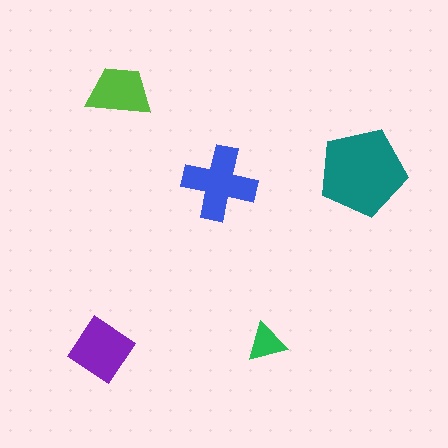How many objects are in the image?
There are 5 objects in the image.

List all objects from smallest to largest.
The green triangle, the lime trapezoid, the purple diamond, the blue cross, the teal pentagon.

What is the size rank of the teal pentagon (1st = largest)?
1st.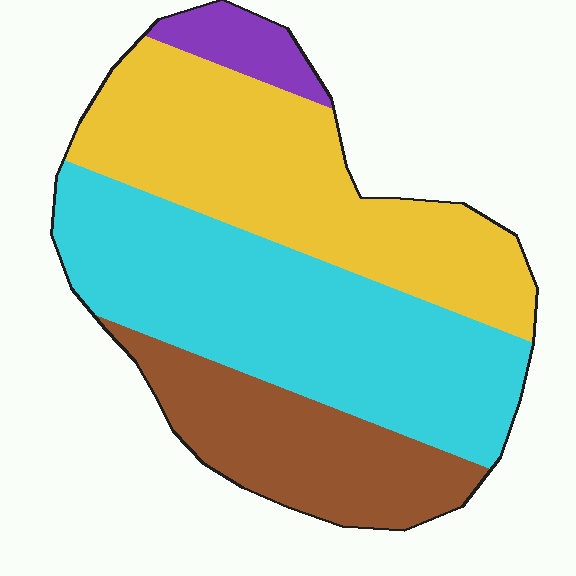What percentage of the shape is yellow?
Yellow covers 35% of the shape.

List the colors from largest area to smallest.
From largest to smallest: cyan, yellow, brown, purple.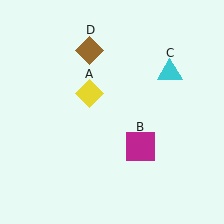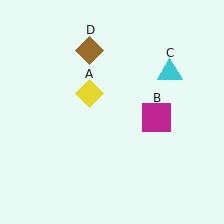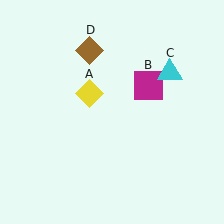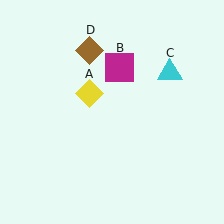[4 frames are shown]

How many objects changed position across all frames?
1 object changed position: magenta square (object B).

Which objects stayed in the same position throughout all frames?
Yellow diamond (object A) and cyan triangle (object C) and brown diamond (object D) remained stationary.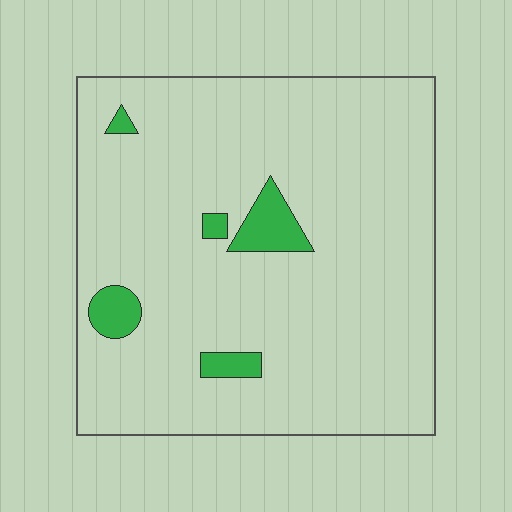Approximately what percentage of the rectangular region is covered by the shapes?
Approximately 5%.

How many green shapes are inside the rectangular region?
5.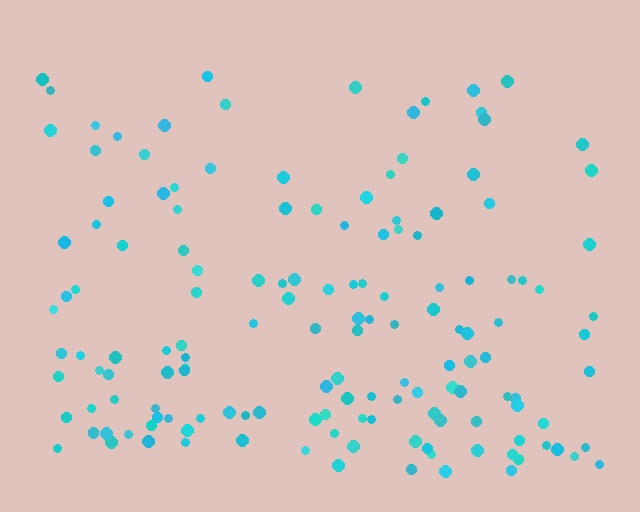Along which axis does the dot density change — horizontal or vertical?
Vertical.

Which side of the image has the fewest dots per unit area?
The top.